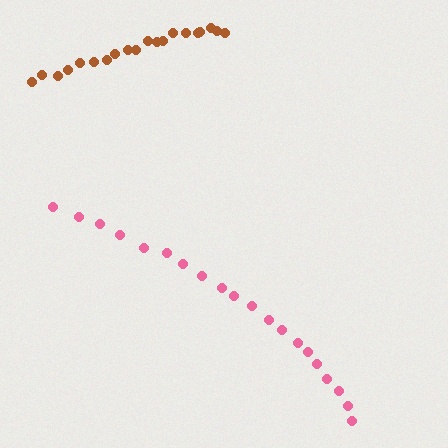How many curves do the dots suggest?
There are 2 distinct paths.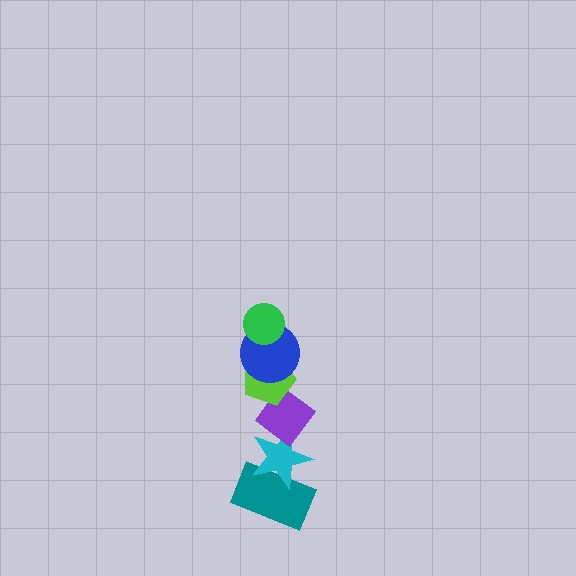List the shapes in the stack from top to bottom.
From top to bottom: the green circle, the blue circle, the lime pentagon, the purple diamond, the cyan star, the teal rectangle.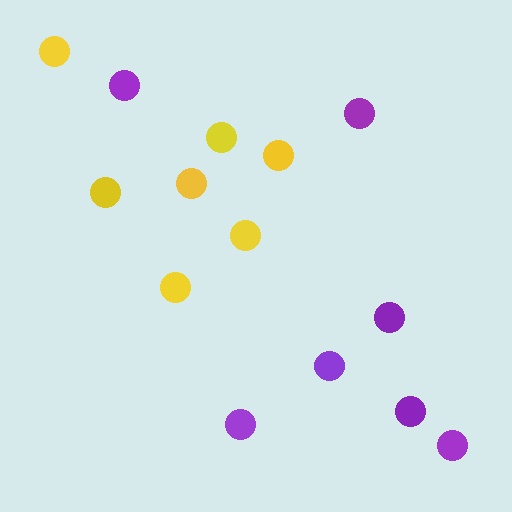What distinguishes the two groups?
There are 2 groups: one group of purple circles (7) and one group of yellow circles (7).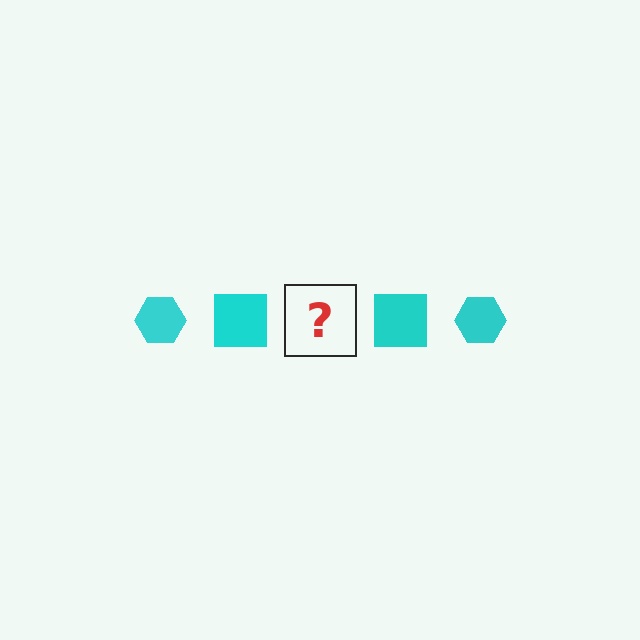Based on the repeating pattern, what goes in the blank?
The blank should be a cyan hexagon.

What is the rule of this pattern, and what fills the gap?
The rule is that the pattern cycles through hexagon, square shapes in cyan. The gap should be filled with a cyan hexagon.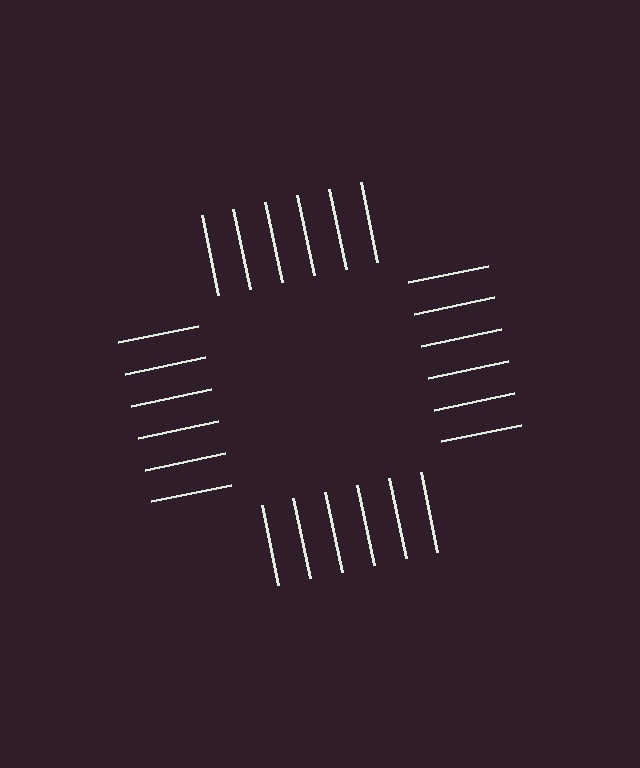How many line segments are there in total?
24 — 6 along each of the 4 edges.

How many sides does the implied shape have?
4 sides — the line-ends trace a square.